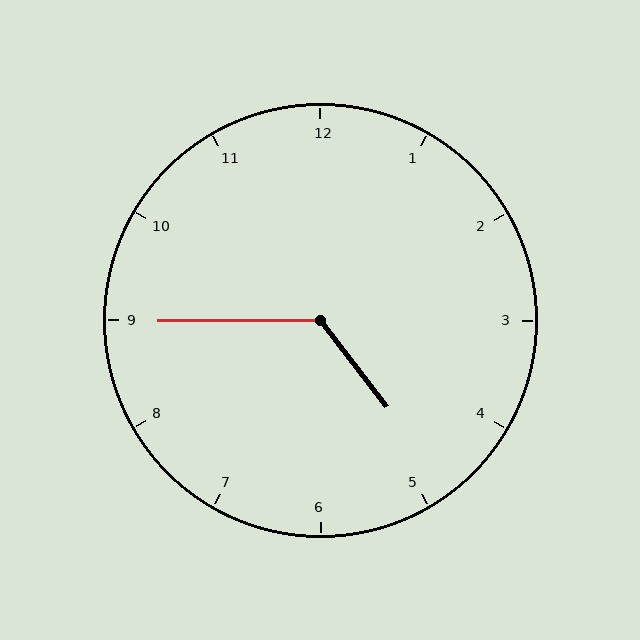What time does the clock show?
4:45.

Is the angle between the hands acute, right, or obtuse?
It is obtuse.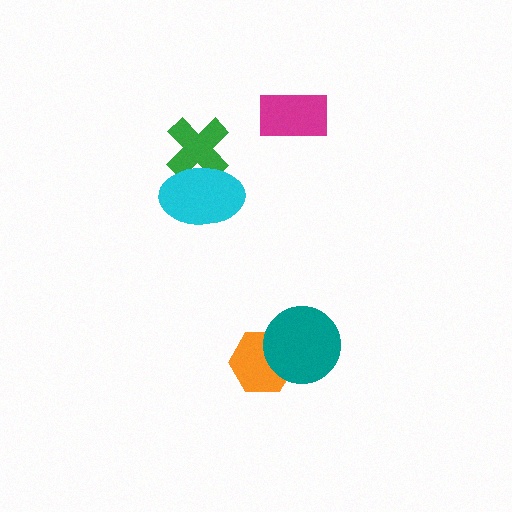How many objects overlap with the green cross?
1 object overlaps with the green cross.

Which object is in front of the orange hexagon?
The teal circle is in front of the orange hexagon.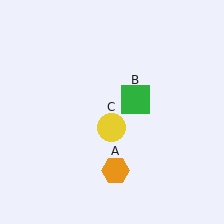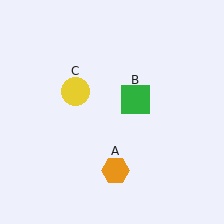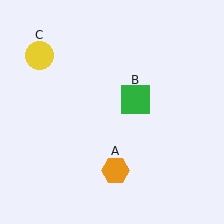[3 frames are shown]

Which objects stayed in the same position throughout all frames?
Orange hexagon (object A) and green square (object B) remained stationary.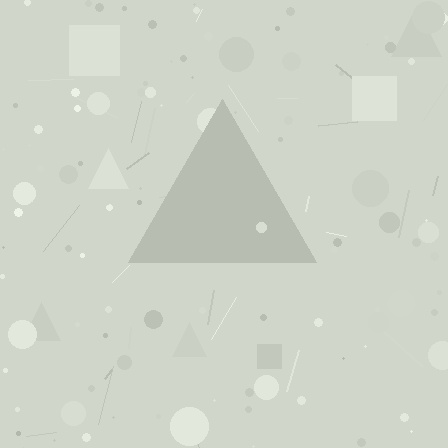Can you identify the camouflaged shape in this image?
The camouflaged shape is a triangle.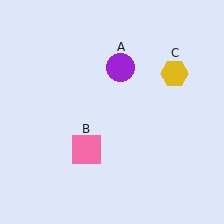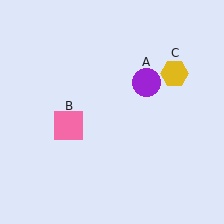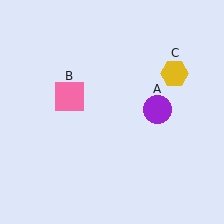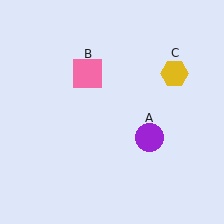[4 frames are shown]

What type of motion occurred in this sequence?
The purple circle (object A), pink square (object B) rotated clockwise around the center of the scene.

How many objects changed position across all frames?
2 objects changed position: purple circle (object A), pink square (object B).